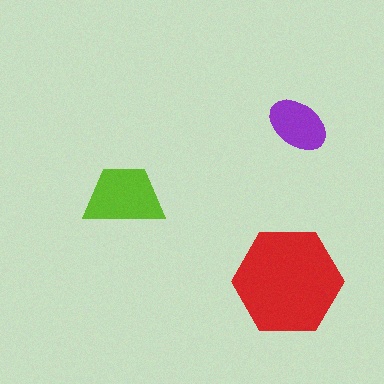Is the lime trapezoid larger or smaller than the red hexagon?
Smaller.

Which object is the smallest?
The purple ellipse.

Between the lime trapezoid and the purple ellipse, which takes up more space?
The lime trapezoid.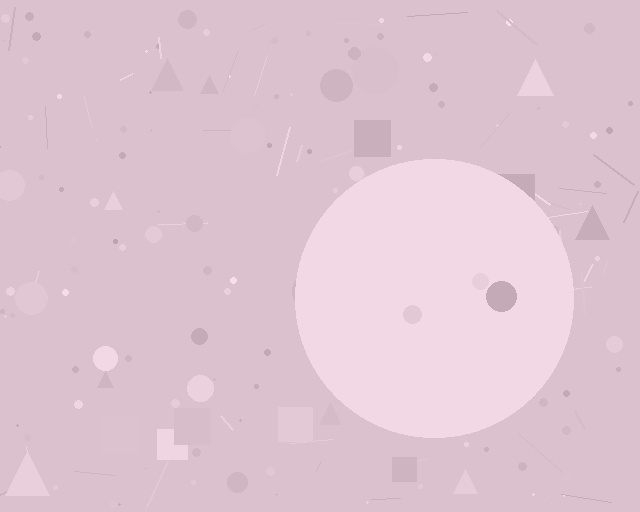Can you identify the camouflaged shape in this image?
The camouflaged shape is a circle.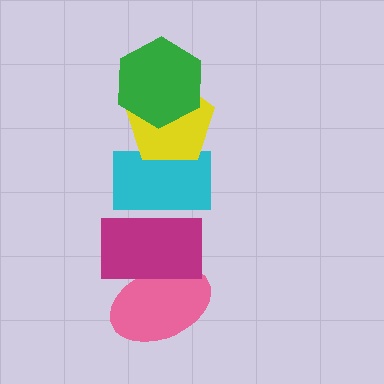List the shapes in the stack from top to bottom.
From top to bottom: the green hexagon, the yellow pentagon, the cyan rectangle, the magenta rectangle, the pink ellipse.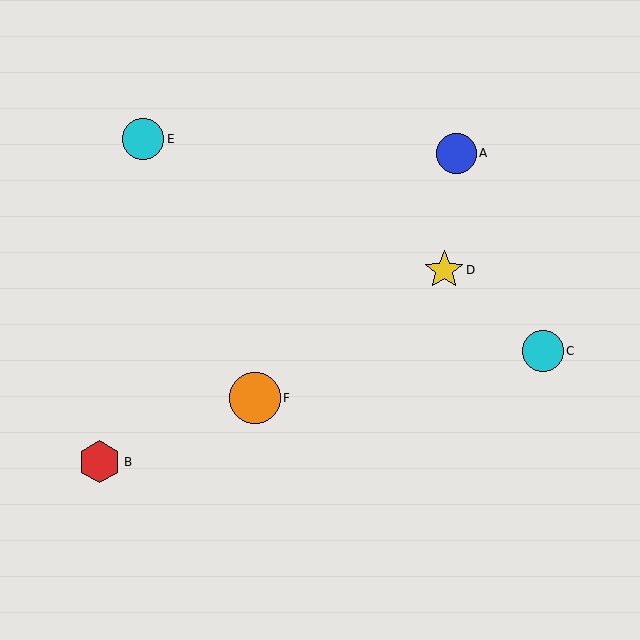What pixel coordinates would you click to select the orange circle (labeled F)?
Click at (255, 398) to select the orange circle F.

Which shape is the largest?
The orange circle (labeled F) is the largest.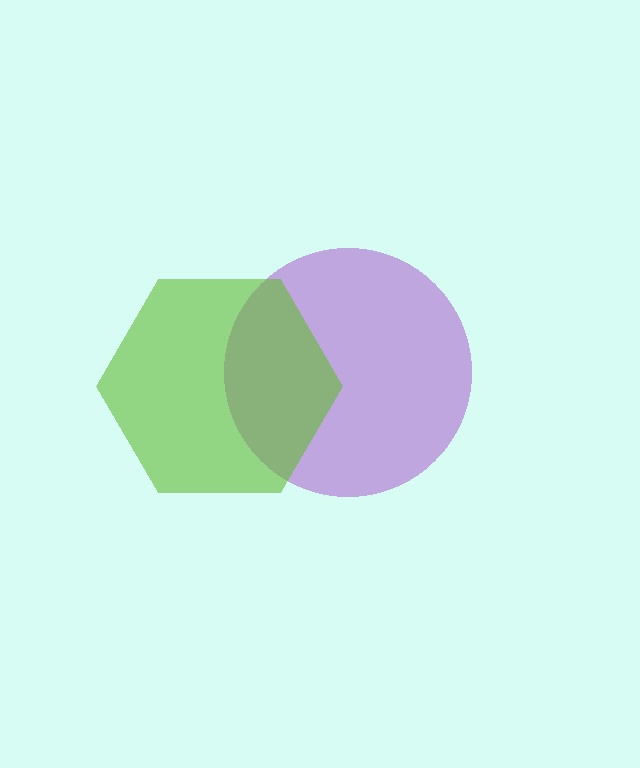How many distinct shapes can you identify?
There are 2 distinct shapes: a purple circle, a lime hexagon.